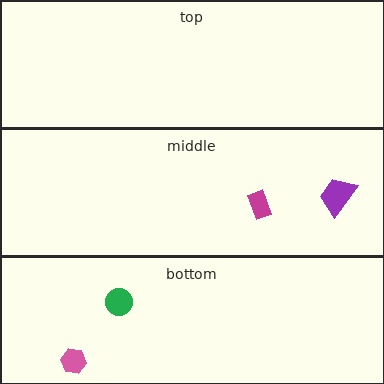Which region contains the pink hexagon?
The bottom region.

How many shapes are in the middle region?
2.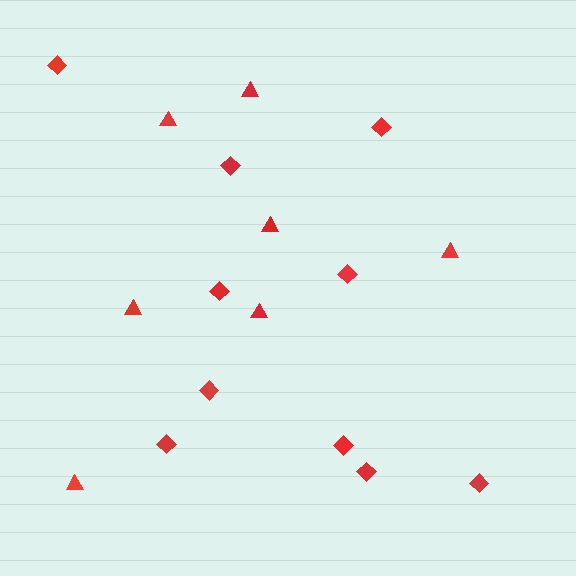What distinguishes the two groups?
There are 2 groups: one group of diamonds (10) and one group of triangles (7).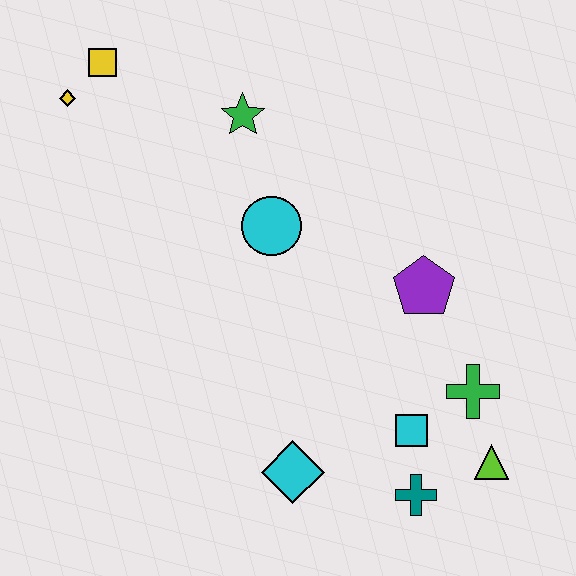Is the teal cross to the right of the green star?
Yes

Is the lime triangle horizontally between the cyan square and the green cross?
No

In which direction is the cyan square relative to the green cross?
The cyan square is to the left of the green cross.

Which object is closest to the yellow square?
The yellow diamond is closest to the yellow square.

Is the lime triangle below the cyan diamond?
No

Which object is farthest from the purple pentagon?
The yellow diamond is farthest from the purple pentagon.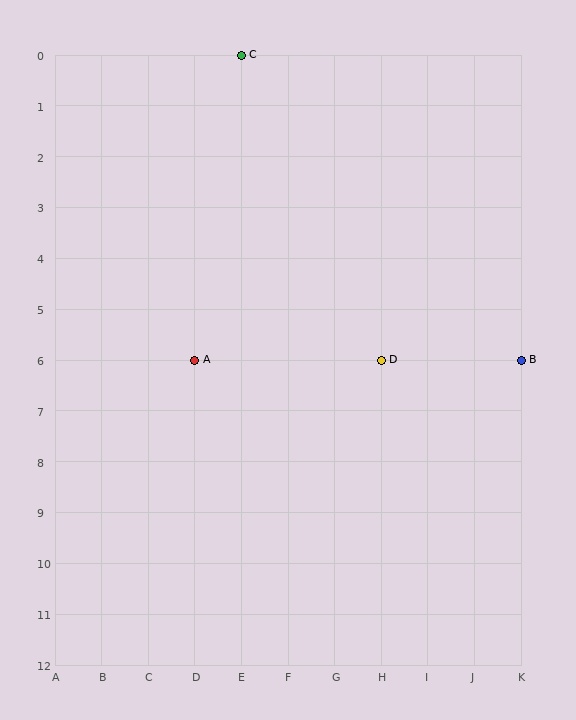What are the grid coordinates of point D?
Point D is at grid coordinates (H, 6).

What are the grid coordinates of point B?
Point B is at grid coordinates (K, 6).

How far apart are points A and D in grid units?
Points A and D are 4 columns apart.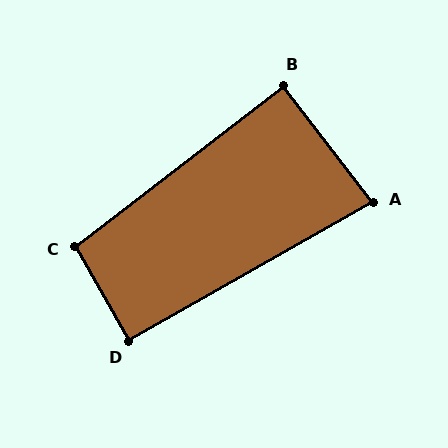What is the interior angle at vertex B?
Approximately 90 degrees (approximately right).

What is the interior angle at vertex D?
Approximately 90 degrees (approximately right).